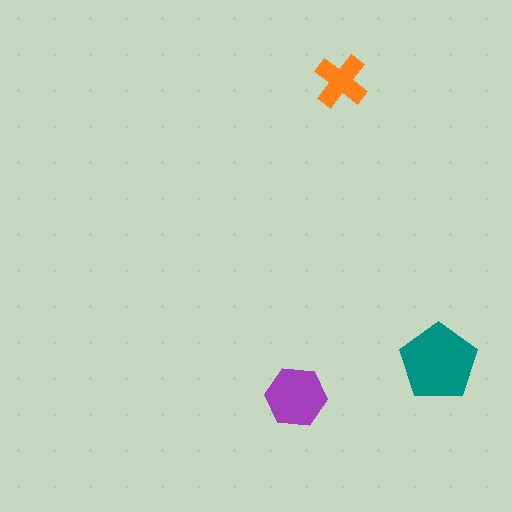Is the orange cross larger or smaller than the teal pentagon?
Smaller.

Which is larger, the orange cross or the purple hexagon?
The purple hexagon.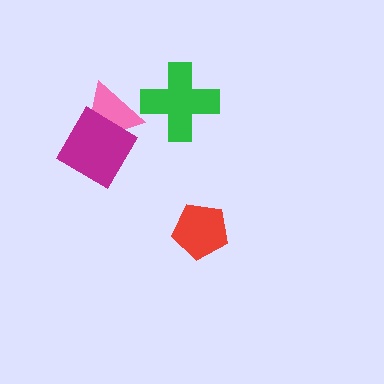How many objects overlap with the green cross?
0 objects overlap with the green cross.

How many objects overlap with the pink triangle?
1 object overlaps with the pink triangle.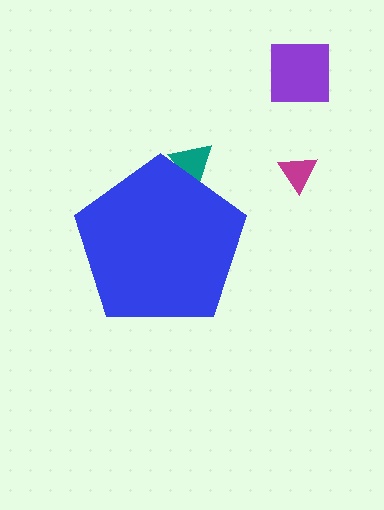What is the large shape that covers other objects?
A blue pentagon.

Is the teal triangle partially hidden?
Yes, the teal triangle is partially hidden behind the blue pentagon.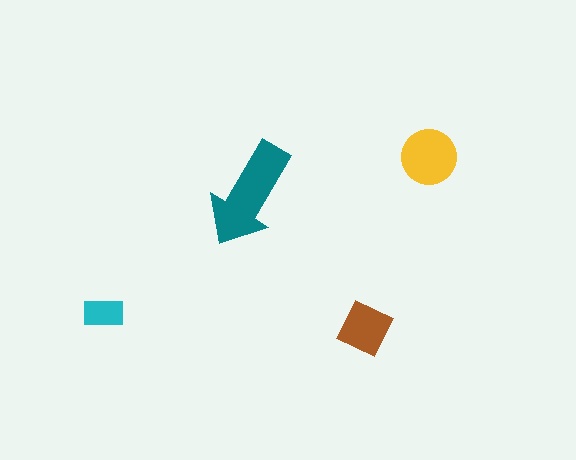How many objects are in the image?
There are 4 objects in the image.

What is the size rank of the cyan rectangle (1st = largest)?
4th.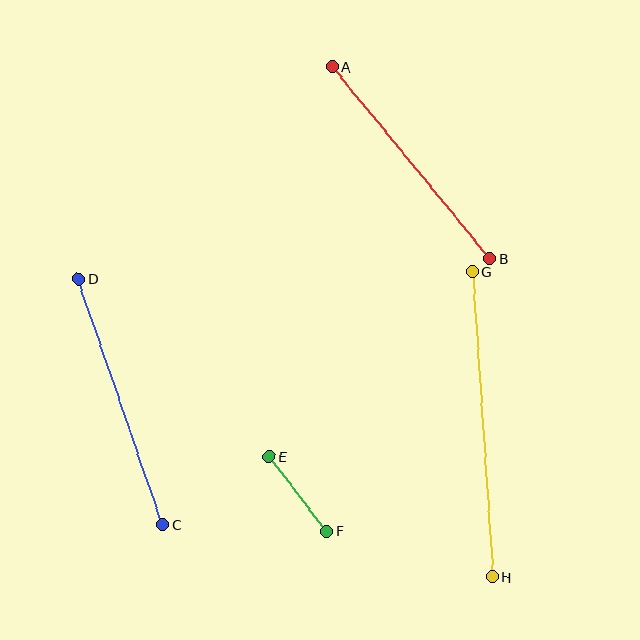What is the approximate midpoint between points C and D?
The midpoint is at approximately (121, 402) pixels.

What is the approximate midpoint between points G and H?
The midpoint is at approximately (482, 424) pixels.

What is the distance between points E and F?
The distance is approximately 94 pixels.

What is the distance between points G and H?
The distance is approximately 306 pixels.